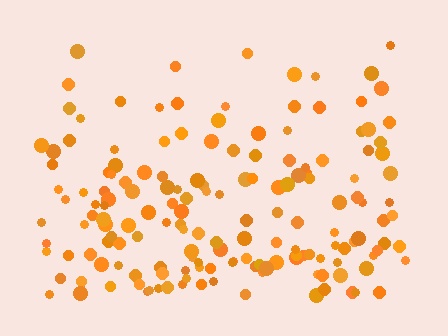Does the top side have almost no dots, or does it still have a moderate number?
Still a moderate number, just noticeably fewer than the bottom.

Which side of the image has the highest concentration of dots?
The bottom.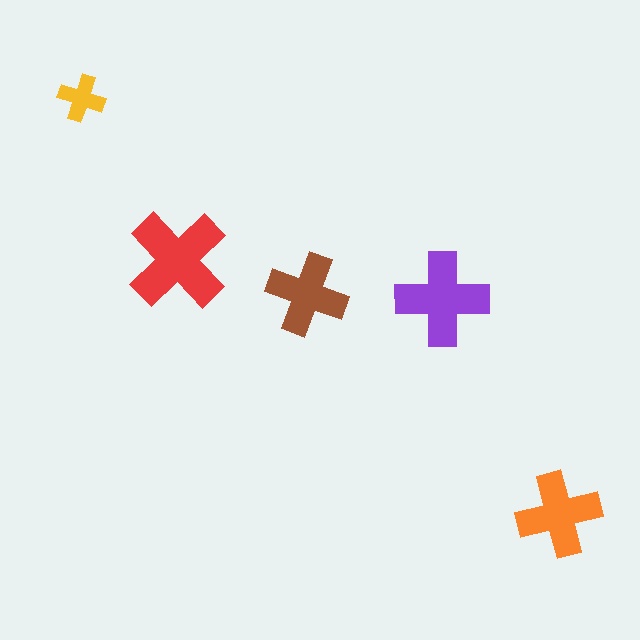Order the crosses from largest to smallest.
the red one, the purple one, the orange one, the brown one, the yellow one.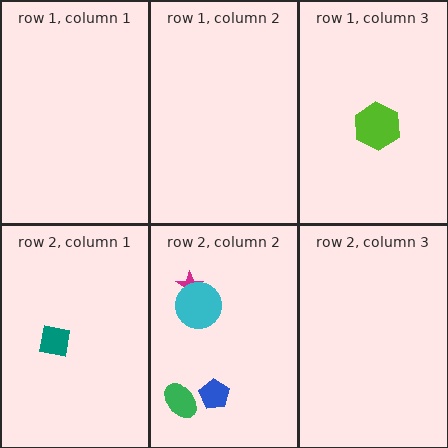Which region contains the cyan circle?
The row 2, column 2 region.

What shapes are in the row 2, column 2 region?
The magenta star, the blue pentagon, the cyan circle, the green ellipse.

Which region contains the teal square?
The row 2, column 1 region.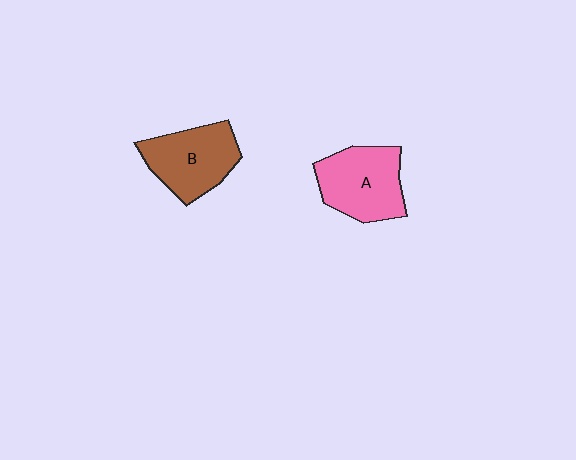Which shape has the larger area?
Shape A (pink).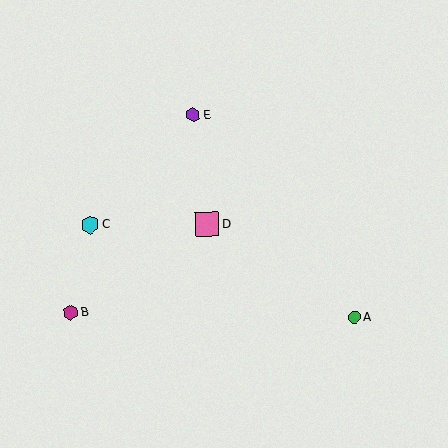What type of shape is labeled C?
Shape C is a cyan hexagon.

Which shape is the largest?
The pink square (labeled D) is the largest.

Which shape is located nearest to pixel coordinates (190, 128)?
The purple hexagon (labeled E) at (193, 115) is nearest to that location.